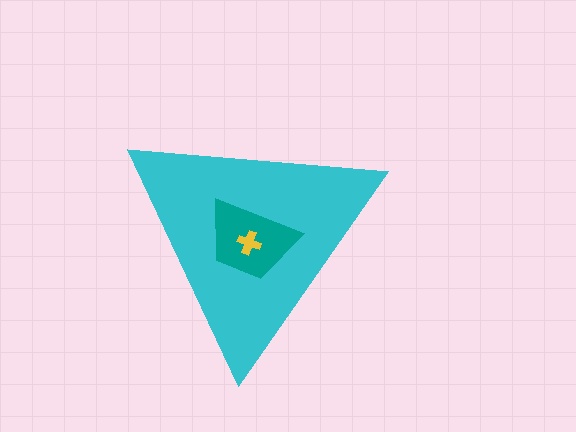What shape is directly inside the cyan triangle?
The teal trapezoid.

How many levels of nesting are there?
3.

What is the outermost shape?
The cyan triangle.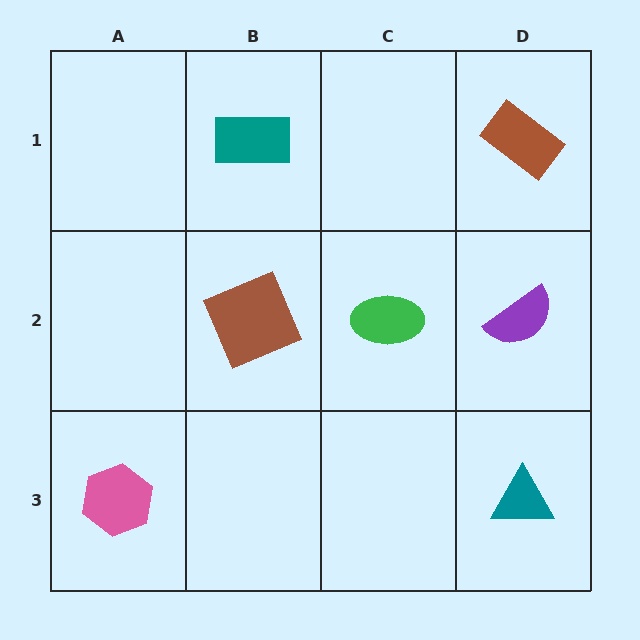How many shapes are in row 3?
2 shapes.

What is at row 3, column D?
A teal triangle.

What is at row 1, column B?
A teal rectangle.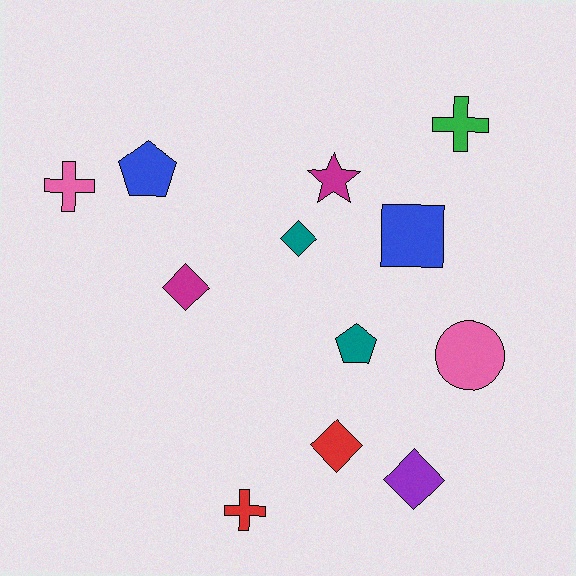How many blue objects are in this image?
There are 2 blue objects.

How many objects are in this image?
There are 12 objects.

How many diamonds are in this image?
There are 4 diamonds.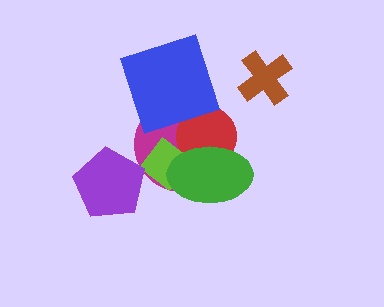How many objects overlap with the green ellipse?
3 objects overlap with the green ellipse.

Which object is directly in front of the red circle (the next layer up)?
The lime diamond is directly in front of the red circle.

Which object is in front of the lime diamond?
The green ellipse is in front of the lime diamond.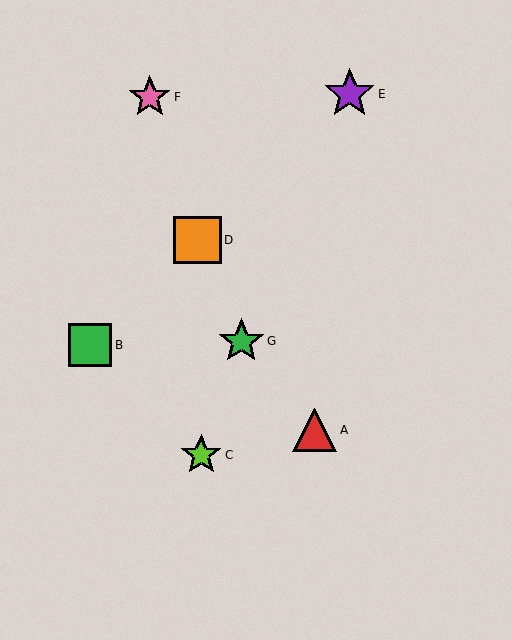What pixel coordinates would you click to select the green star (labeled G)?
Click at (241, 341) to select the green star G.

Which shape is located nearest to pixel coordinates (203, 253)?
The orange square (labeled D) at (197, 240) is nearest to that location.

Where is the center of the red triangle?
The center of the red triangle is at (315, 430).